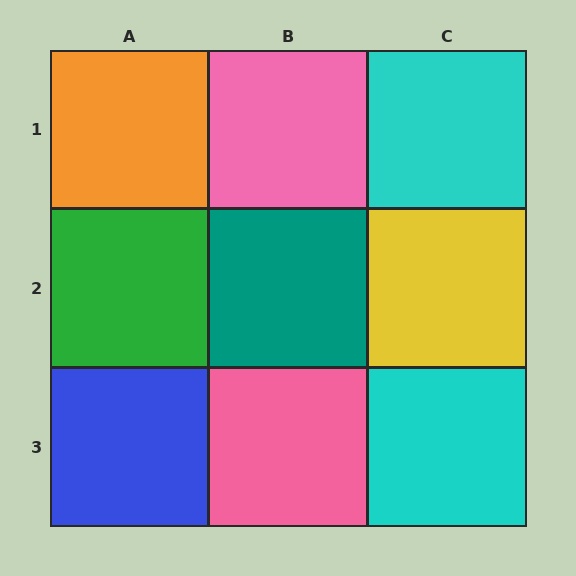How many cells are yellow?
1 cell is yellow.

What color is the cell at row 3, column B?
Pink.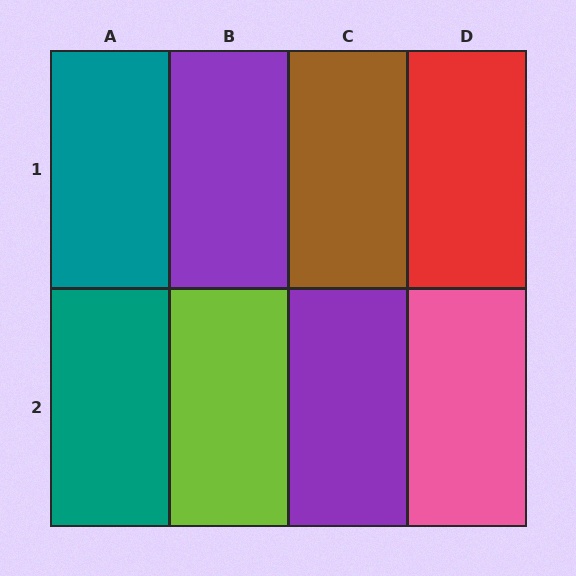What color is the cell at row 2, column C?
Purple.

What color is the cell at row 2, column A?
Teal.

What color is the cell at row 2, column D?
Pink.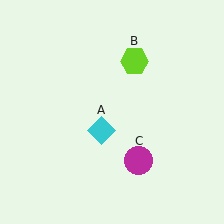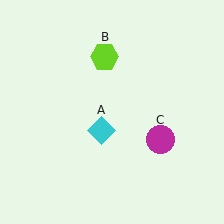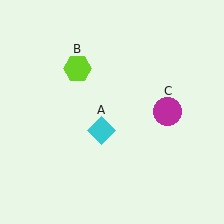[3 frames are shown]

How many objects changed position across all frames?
2 objects changed position: lime hexagon (object B), magenta circle (object C).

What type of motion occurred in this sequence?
The lime hexagon (object B), magenta circle (object C) rotated counterclockwise around the center of the scene.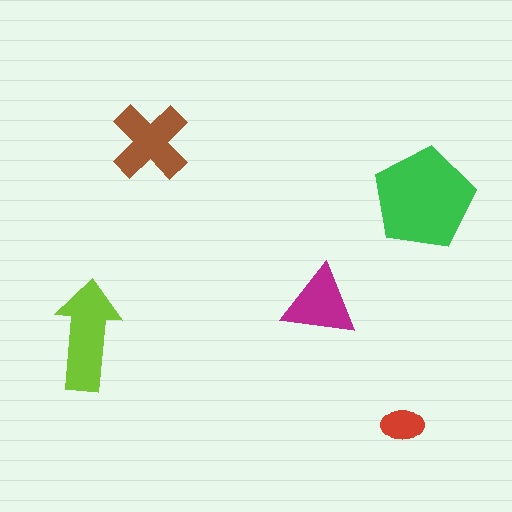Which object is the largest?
The green pentagon.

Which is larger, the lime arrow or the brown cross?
The lime arrow.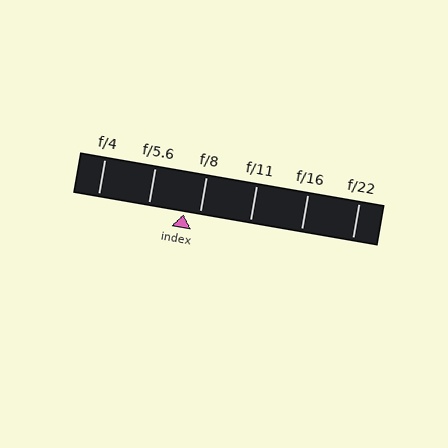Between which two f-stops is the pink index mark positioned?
The index mark is between f/5.6 and f/8.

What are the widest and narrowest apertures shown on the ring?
The widest aperture shown is f/4 and the narrowest is f/22.